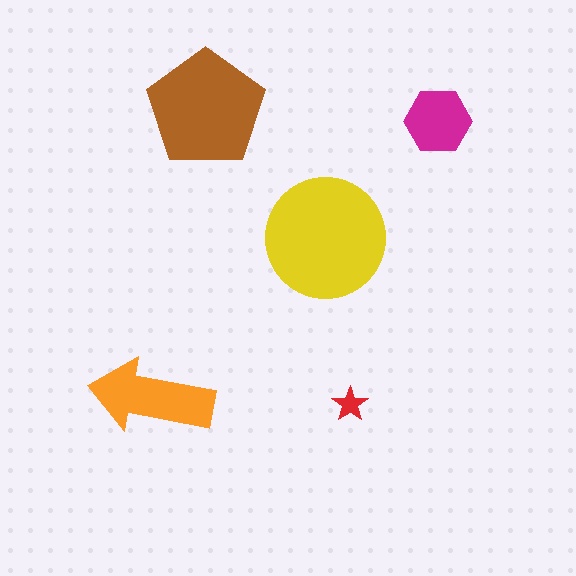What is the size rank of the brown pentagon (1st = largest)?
2nd.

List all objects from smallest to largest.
The red star, the magenta hexagon, the orange arrow, the brown pentagon, the yellow circle.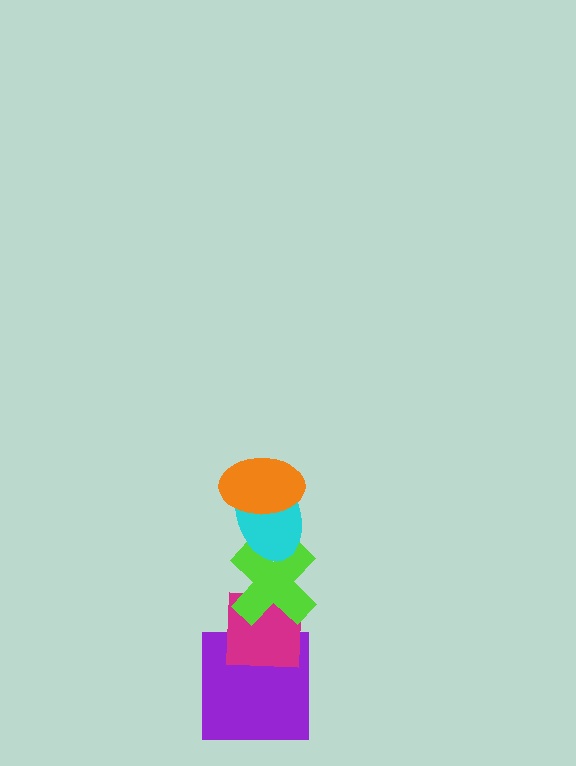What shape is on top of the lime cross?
The cyan ellipse is on top of the lime cross.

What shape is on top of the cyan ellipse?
The orange ellipse is on top of the cyan ellipse.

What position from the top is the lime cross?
The lime cross is 3rd from the top.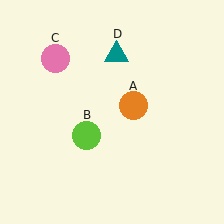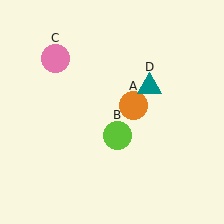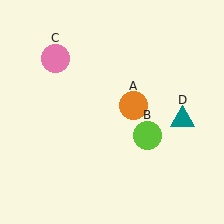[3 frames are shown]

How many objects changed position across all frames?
2 objects changed position: lime circle (object B), teal triangle (object D).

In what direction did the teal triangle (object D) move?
The teal triangle (object D) moved down and to the right.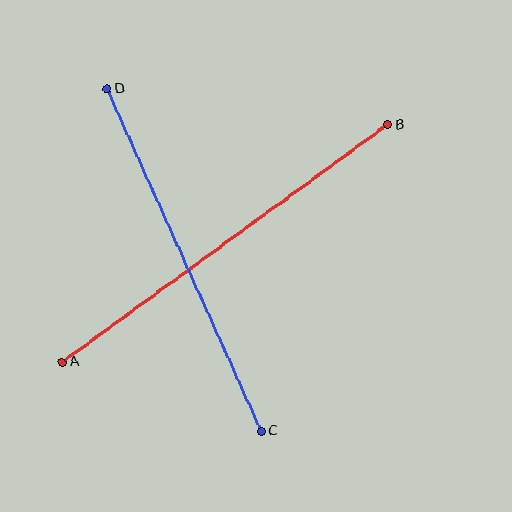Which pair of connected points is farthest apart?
Points A and B are farthest apart.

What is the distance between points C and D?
The distance is approximately 375 pixels.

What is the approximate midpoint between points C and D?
The midpoint is at approximately (184, 260) pixels.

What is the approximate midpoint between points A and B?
The midpoint is at approximately (225, 243) pixels.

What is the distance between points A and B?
The distance is approximately 403 pixels.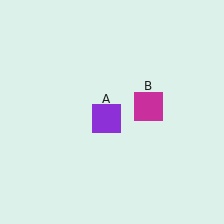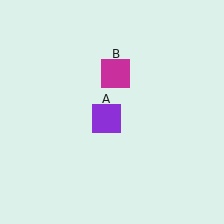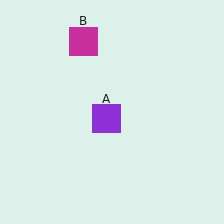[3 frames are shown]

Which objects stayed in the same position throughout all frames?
Purple square (object A) remained stationary.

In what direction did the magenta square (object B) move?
The magenta square (object B) moved up and to the left.